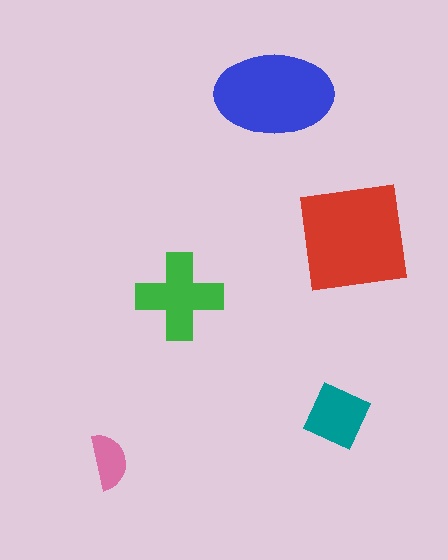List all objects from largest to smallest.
The red square, the blue ellipse, the green cross, the teal diamond, the pink semicircle.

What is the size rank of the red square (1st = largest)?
1st.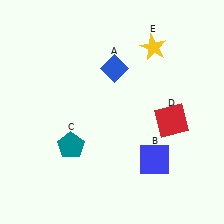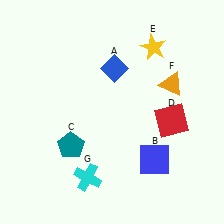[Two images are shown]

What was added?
An orange triangle (F), a cyan cross (G) were added in Image 2.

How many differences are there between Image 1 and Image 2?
There are 2 differences between the two images.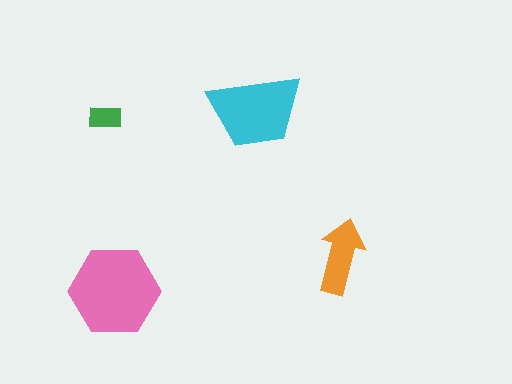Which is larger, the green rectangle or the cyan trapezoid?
The cyan trapezoid.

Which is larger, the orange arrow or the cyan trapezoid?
The cyan trapezoid.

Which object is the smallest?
The green rectangle.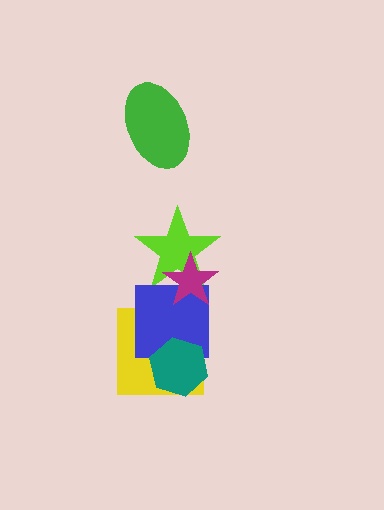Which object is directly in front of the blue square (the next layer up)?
The teal hexagon is directly in front of the blue square.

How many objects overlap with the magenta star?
2 objects overlap with the magenta star.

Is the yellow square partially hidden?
Yes, it is partially covered by another shape.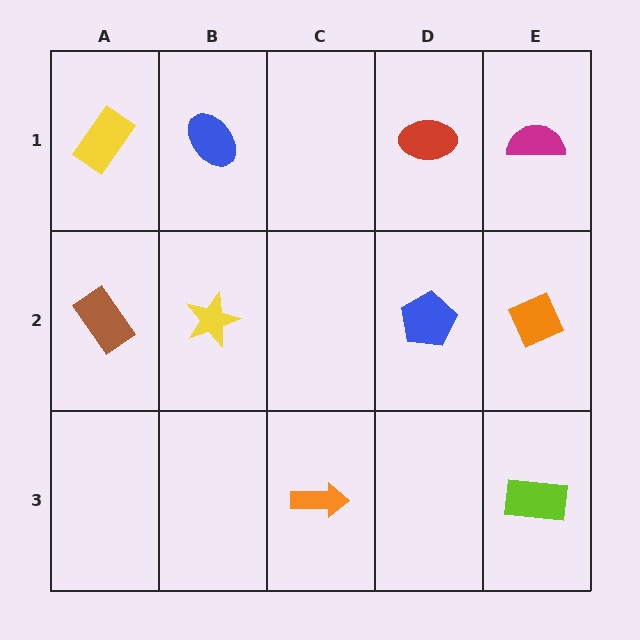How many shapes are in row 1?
4 shapes.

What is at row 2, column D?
A blue pentagon.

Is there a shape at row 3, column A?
No, that cell is empty.